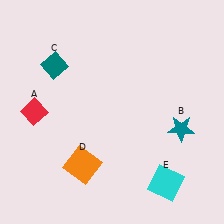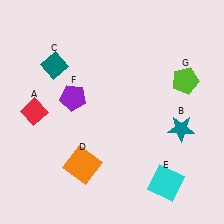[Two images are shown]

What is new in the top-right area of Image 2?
A lime pentagon (G) was added in the top-right area of Image 2.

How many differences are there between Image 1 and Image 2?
There are 2 differences between the two images.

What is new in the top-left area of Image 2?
A purple pentagon (F) was added in the top-left area of Image 2.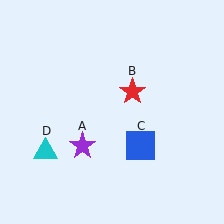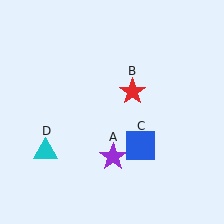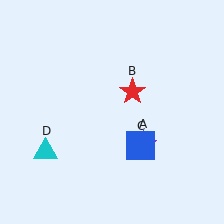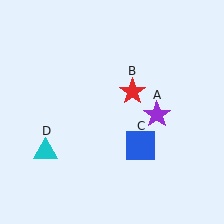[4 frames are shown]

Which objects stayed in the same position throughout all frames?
Red star (object B) and blue square (object C) and cyan triangle (object D) remained stationary.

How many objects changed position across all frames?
1 object changed position: purple star (object A).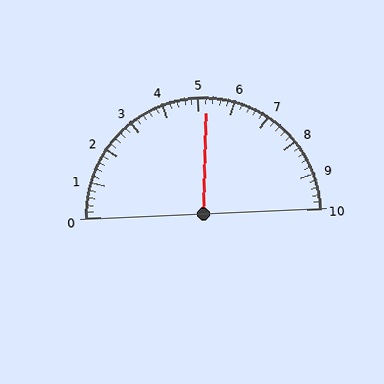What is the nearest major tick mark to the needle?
The nearest major tick mark is 5.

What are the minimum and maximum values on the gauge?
The gauge ranges from 0 to 10.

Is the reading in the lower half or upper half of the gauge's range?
The reading is in the upper half of the range (0 to 10).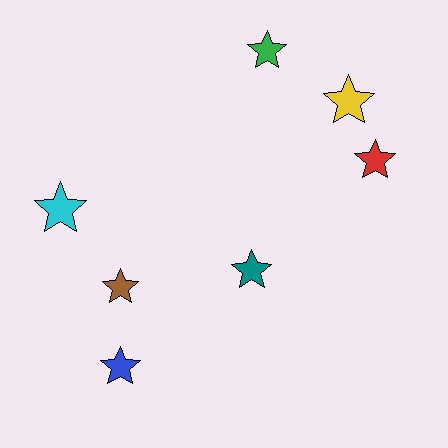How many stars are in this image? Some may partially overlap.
There are 7 stars.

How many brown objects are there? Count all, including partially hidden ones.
There is 1 brown object.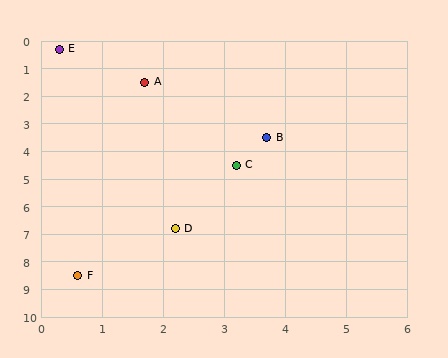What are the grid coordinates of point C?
Point C is at approximately (3.2, 4.5).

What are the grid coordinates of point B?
Point B is at approximately (3.7, 3.5).